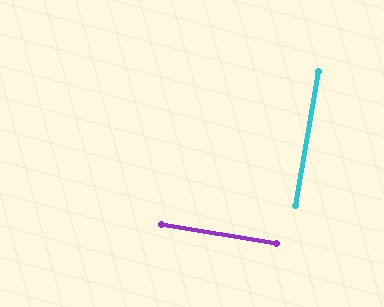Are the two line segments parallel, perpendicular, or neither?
Perpendicular — they meet at approximately 90°.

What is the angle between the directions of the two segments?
Approximately 90 degrees.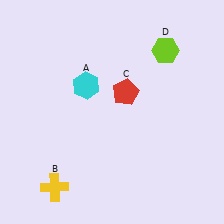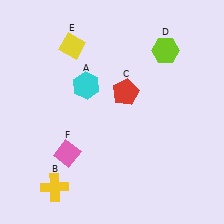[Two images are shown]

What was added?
A yellow diamond (E), a pink diamond (F) were added in Image 2.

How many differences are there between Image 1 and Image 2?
There are 2 differences between the two images.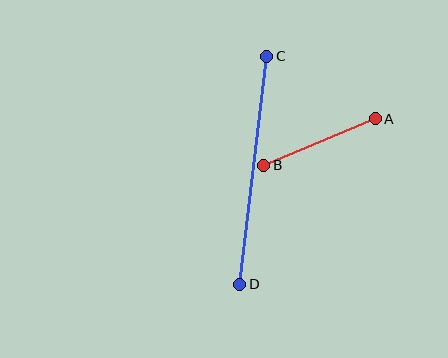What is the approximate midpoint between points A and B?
The midpoint is at approximately (320, 142) pixels.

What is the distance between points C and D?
The distance is approximately 229 pixels.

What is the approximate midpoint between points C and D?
The midpoint is at approximately (253, 170) pixels.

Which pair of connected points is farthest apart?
Points C and D are farthest apart.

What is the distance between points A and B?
The distance is approximately 120 pixels.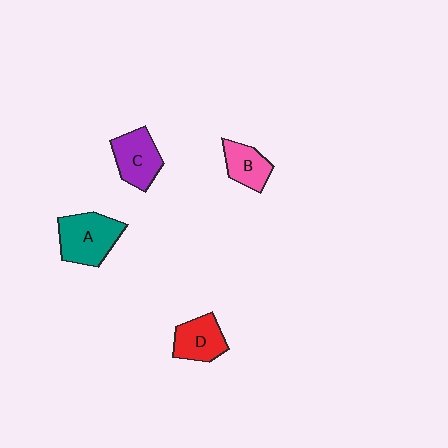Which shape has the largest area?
Shape A (teal).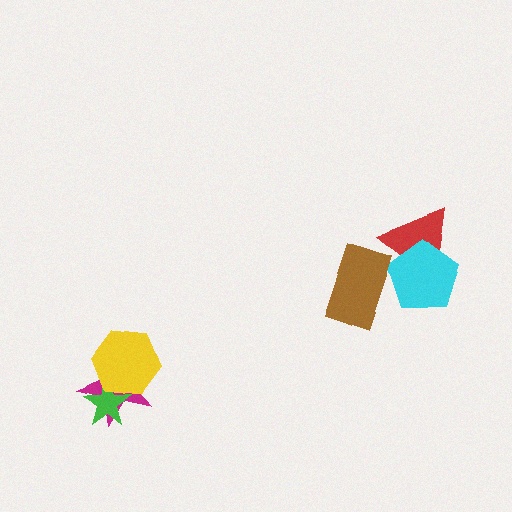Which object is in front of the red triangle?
The cyan pentagon is in front of the red triangle.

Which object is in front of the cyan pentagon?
The brown rectangle is in front of the cyan pentagon.